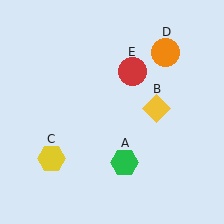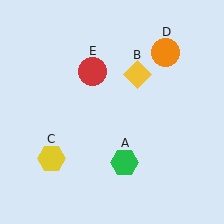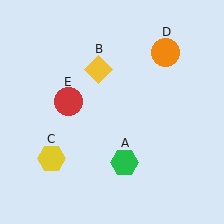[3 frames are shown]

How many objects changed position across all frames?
2 objects changed position: yellow diamond (object B), red circle (object E).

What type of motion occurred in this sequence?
The yellow diamond (object B), red circle (object E) rotated counterclockwise around the center of the scene.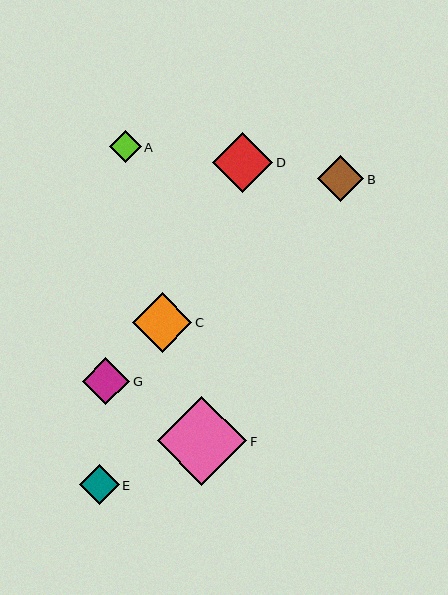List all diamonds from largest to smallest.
From largest to smallest: F, D, C, G, B, E, A.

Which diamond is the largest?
Diamond F is the largest with a size of approximately 89 pixels.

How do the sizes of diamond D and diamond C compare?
Diamond D and diamond C are approximately the same size.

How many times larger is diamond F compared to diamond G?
Diamond F is approximately 1.9 times the size of diamond G.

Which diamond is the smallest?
Diamond A is the smallest with a size of approximately 32 pixels.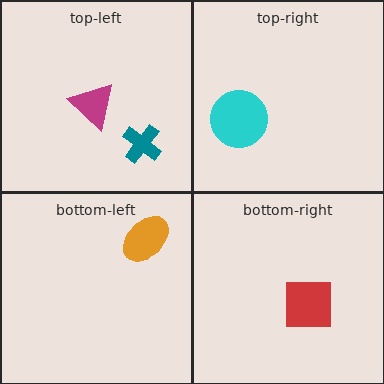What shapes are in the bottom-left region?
The orange ellipse.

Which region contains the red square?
The bottom-right region.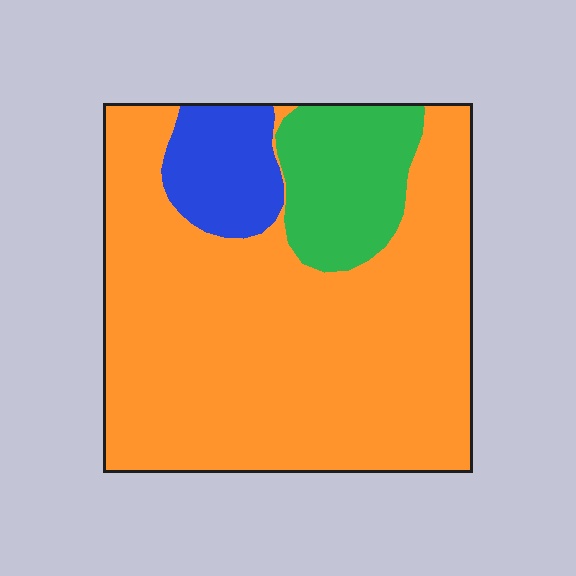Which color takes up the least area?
Blue, at roughly 10%.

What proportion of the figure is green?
Green takes up about one eighth (1/8) of the figure.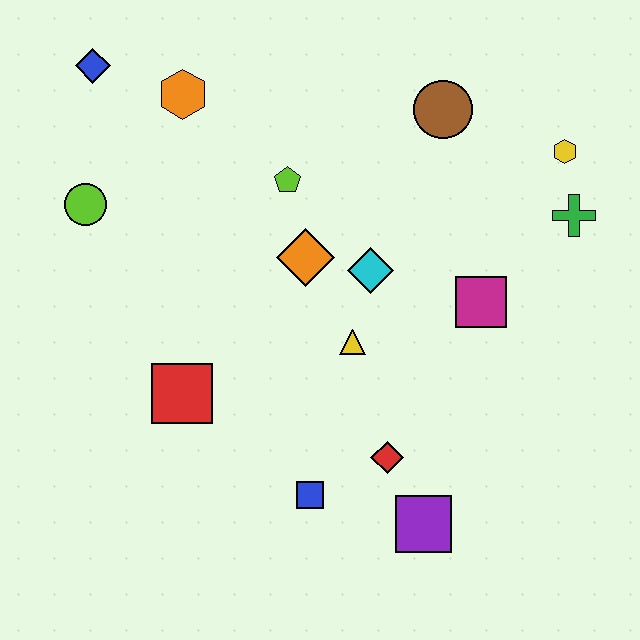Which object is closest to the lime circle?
The blue diamond is closest to the lime circle.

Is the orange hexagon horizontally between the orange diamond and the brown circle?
No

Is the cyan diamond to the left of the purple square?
Yes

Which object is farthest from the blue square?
The blue diamond is farthest from the blue square.